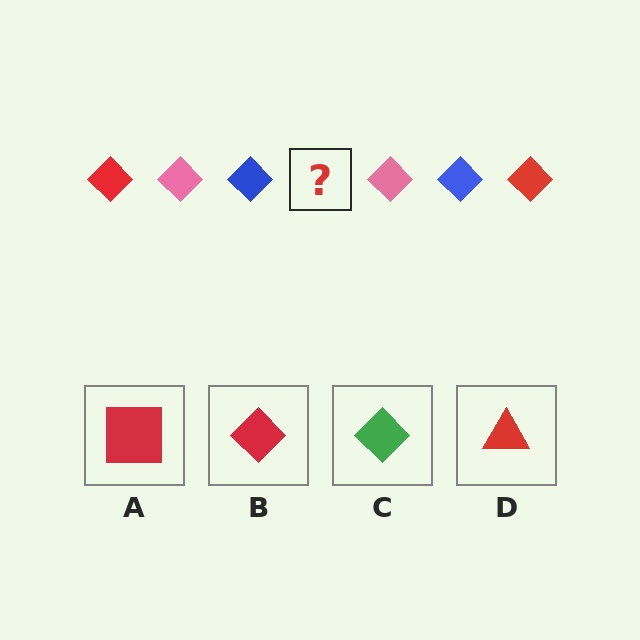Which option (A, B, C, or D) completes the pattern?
B.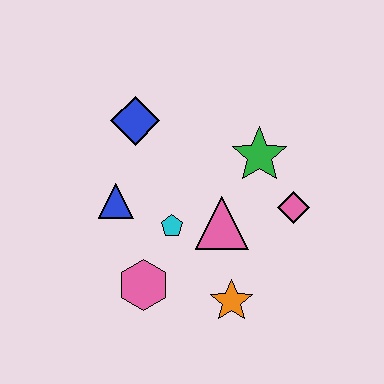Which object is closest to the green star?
The pink diamond is closest to the green star.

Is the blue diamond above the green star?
Yes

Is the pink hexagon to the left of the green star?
Yes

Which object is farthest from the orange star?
The blue diamond is farthest from the orange star.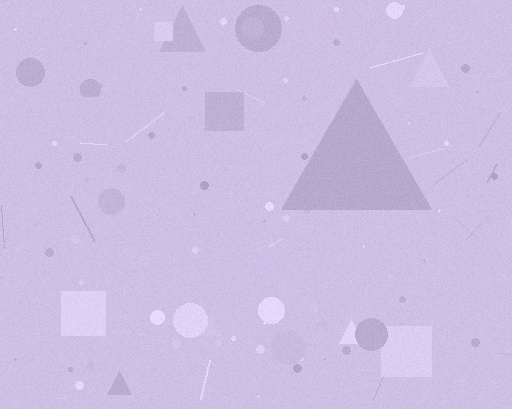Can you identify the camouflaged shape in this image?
The camouflaged shape is a triangle.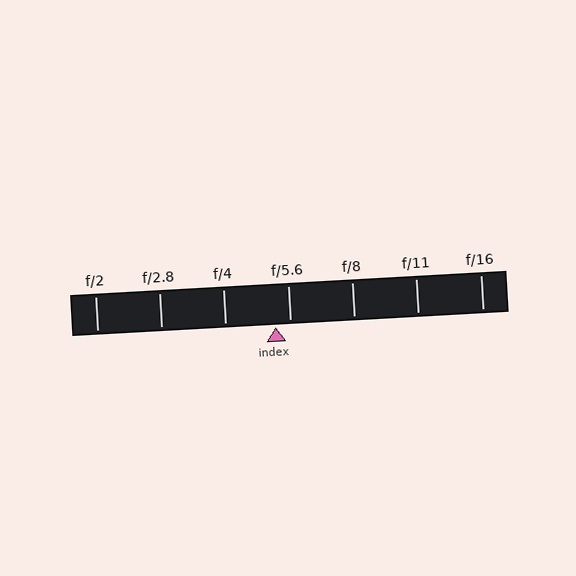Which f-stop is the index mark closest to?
The index mark is closest to f/5.6.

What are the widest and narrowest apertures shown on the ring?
The widest aperture shown is f/2 and the narrowest is f/16.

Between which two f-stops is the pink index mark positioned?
The index mark is between f/4 and f/5.6.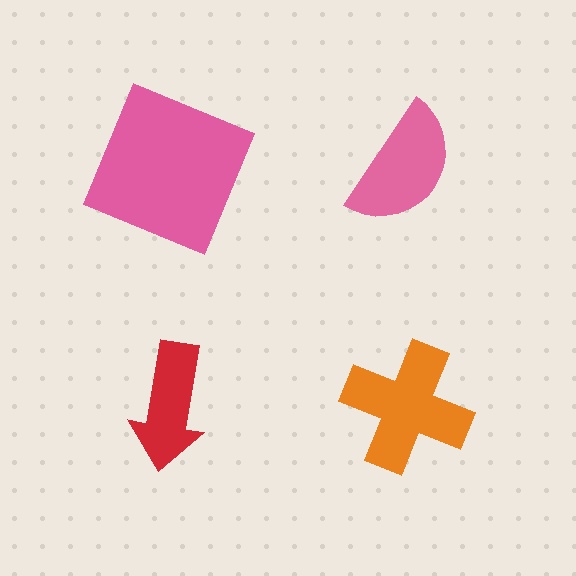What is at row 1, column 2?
A pink semicircle.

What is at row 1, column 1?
A pink square.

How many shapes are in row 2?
2 shapes.